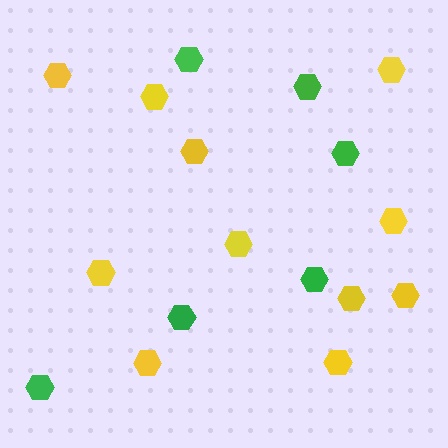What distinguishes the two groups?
There are 2 groups: one group of green hexagons (6) and one group of yellow hexagons (11).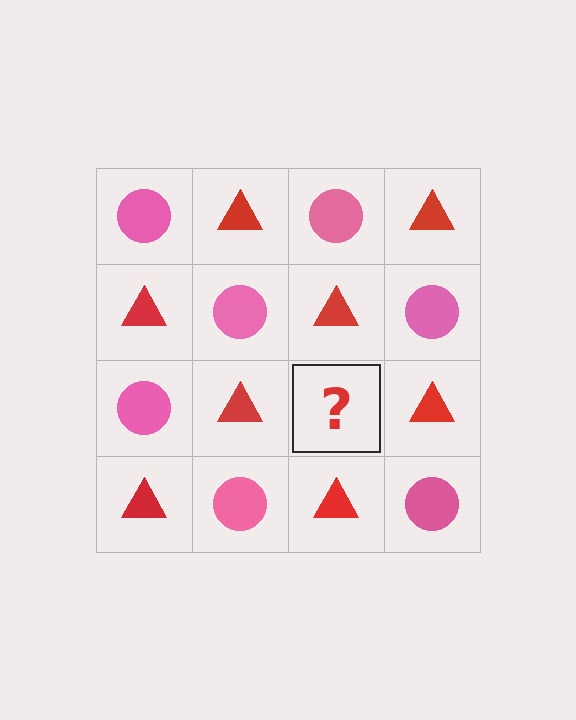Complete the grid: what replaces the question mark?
The question mark should be replaced with a pink circle.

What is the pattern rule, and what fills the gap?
The rule is that it alternates pink circle and red triangle in a checkerboard pattern. The gap should be filled with a pink circle.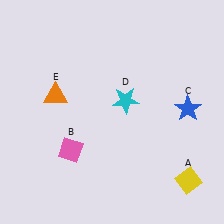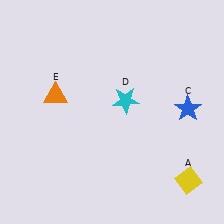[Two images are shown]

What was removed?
The pink diamond (B) was removed in Image 2.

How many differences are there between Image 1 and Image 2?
There is 1 difference between the two images.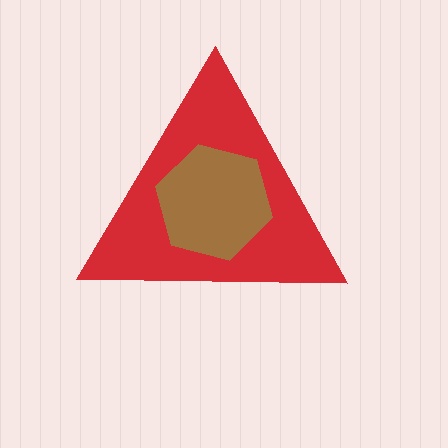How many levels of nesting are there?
2.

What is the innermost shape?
The brown hexagon.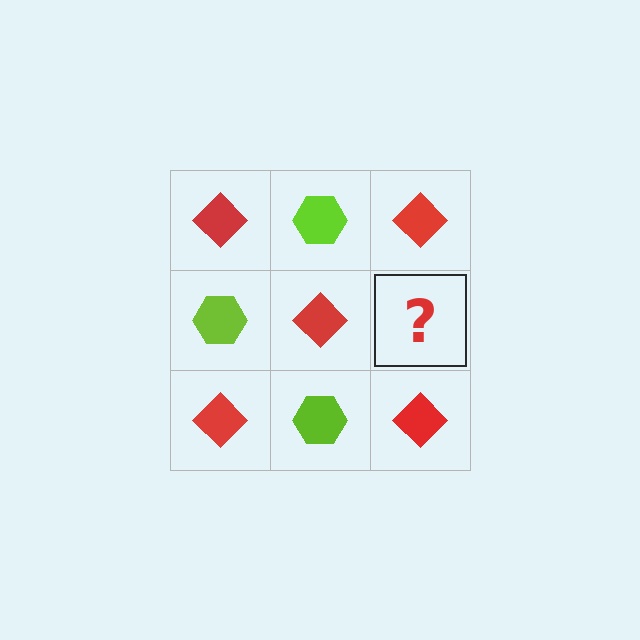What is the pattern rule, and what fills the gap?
The rule is that it alternates red diamond and lime hexagon in a checkerboard pattern. The gap should be filled with a lime hexagon.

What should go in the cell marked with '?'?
The missing cell should contain a lime hexagon.